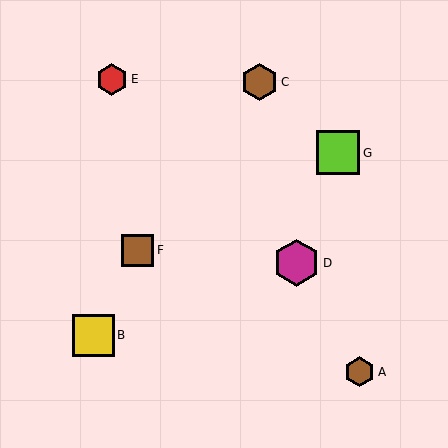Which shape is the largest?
The magenta hexagon (labeled D) is the largest.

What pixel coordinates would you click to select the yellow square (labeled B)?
Click at (94, 335) to select the yellow square B.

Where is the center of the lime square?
The center of the lime square is at (338, 153).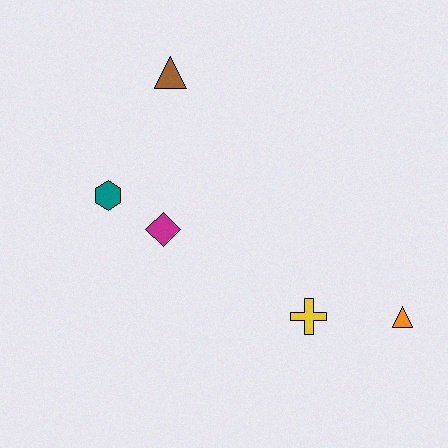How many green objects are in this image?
There are no green objects.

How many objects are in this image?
There are 5 objects.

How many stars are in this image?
There are no stars.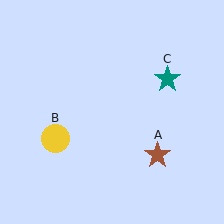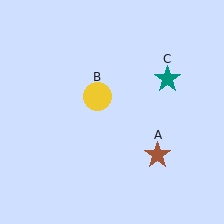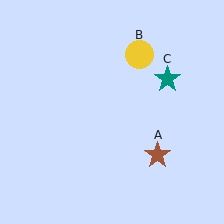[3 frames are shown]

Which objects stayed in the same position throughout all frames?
Brown star (object A) and teal star (object C) remained stationary.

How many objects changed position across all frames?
1 object changed position: yellow circle (object B).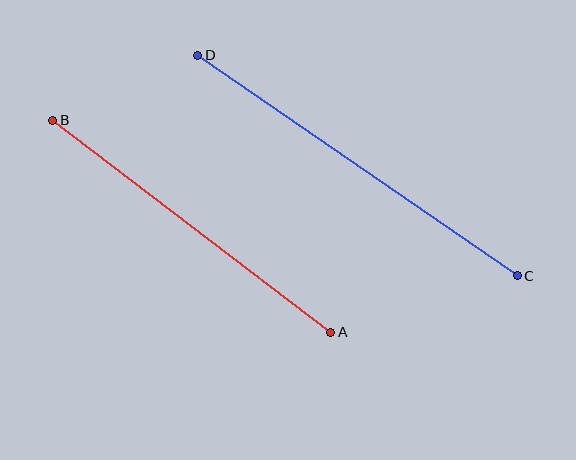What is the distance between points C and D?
The distance is approximately 388 pixels.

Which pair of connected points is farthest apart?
Points C and D are farthest apart.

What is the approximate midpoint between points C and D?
The midpoint is at approximately (357, 166) pixels.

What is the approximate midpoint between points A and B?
The midpoint is at approximately (192, 226) pixels.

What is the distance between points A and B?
The distance is approximately 350 pixels.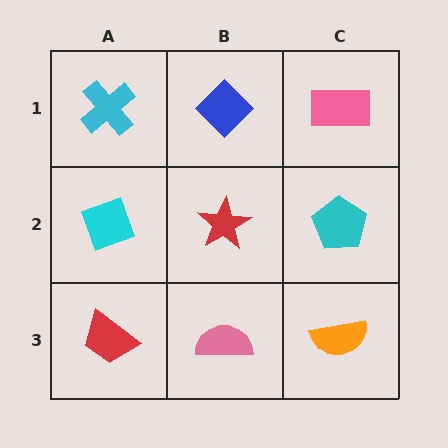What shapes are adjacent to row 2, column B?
A blue diamond (row 1, column B), a pink semicircle (row 3, column B), a cyan diamond (row 2, column A), a cyan pentagon (row 2, column C).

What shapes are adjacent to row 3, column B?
A red star (row 2, column B), a red trapezoid (row 3, column A), an orange semicircle (row 3, column C).